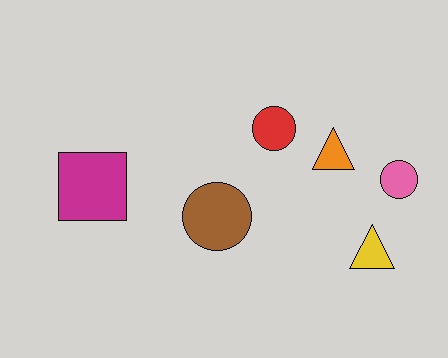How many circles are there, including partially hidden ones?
There are 3 circles.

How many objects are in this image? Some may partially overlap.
There are 6 objects.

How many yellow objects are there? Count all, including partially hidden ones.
There is 1 yellow object.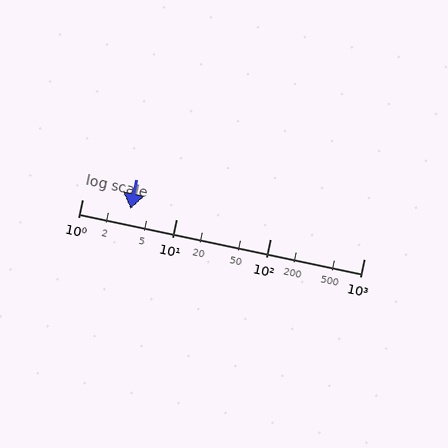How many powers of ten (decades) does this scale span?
The scale spans 3 decades, from 1 to 1000.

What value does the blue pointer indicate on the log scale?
The pointer indicates approximately 3.3.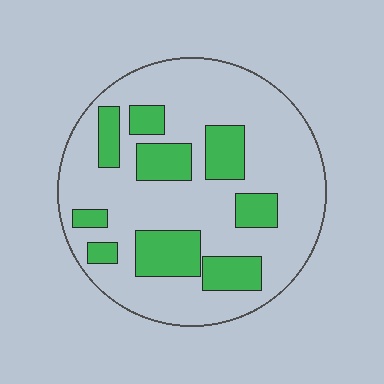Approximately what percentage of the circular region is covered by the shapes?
Approximately 25%.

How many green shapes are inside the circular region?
9.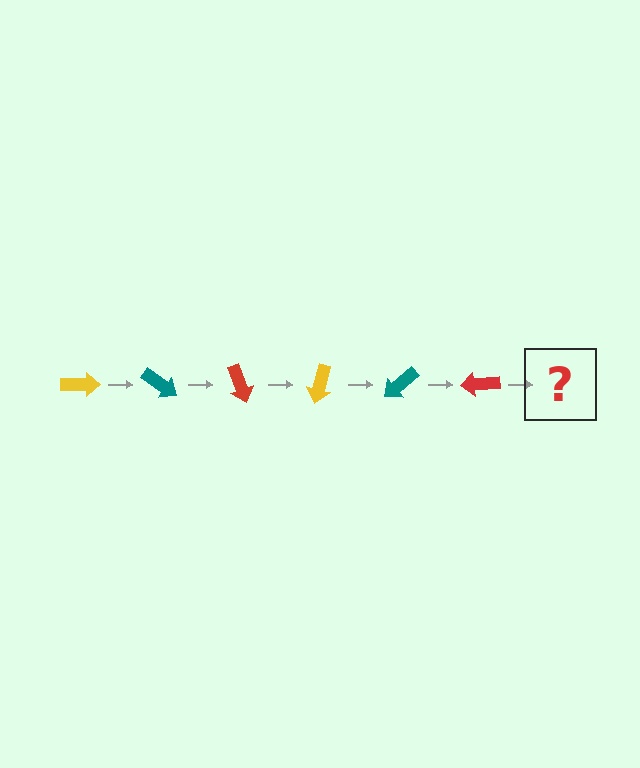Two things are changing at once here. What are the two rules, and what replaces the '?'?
The two rules are that it rotates 35 degrees each step and the color cycles through yellow, teal, and red. The '?' should be a yellow arrow, rotated 210 degrees from the start.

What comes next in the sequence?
The next element should be a yellow arrow, rotated 210 degrees from the start.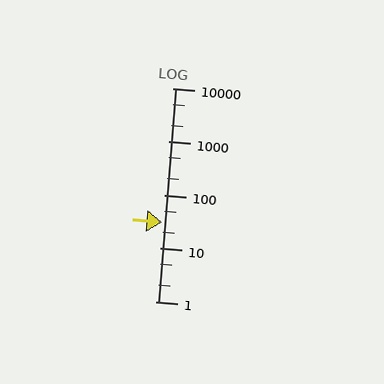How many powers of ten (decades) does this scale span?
The scale spans 4 decades, from 1 to 10000.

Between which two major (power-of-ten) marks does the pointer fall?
The pointer is between 10 and 100.